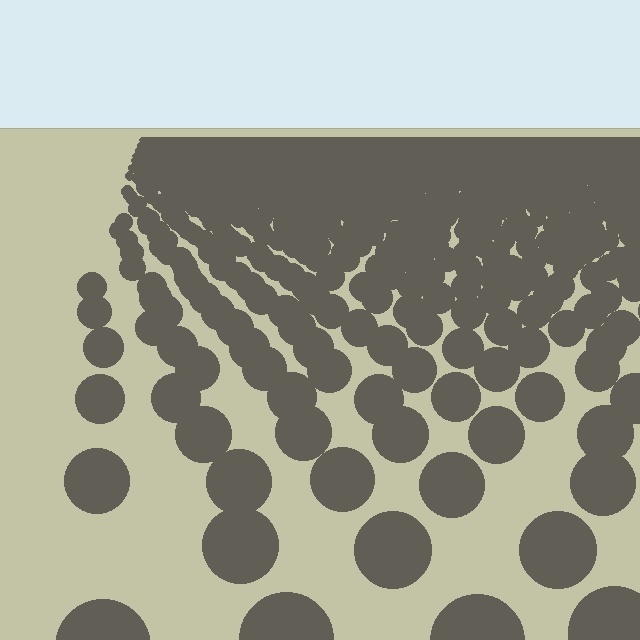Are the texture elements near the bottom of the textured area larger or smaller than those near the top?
Larger. Near the bottom, elements are closer to the viewer and appear at a bigger on-screen size.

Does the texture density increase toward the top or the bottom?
Density increases toward the top.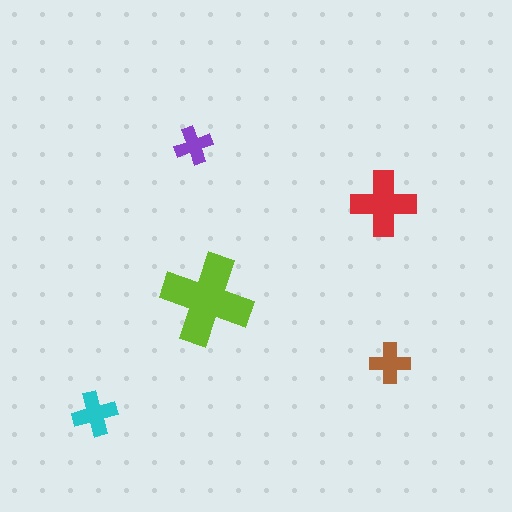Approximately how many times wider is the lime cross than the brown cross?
About 2 times wider.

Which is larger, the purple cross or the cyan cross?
The cyan one.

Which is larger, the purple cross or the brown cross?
The brown one.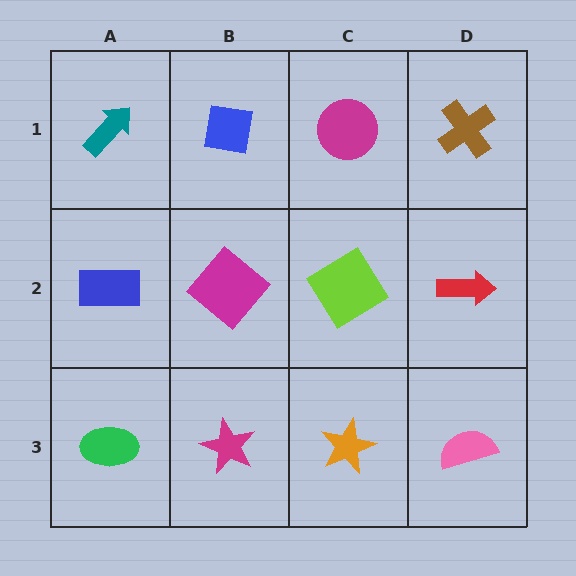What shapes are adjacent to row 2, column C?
A magenta circle (row 1, column C), an orange star (row 3, column C), a magenta diamond (row 2, column B), a red arrow (row 2, column D).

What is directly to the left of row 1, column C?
A blue square.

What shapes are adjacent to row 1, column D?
A red arrow (row 2, column D), a magenta circle (row 1, column C).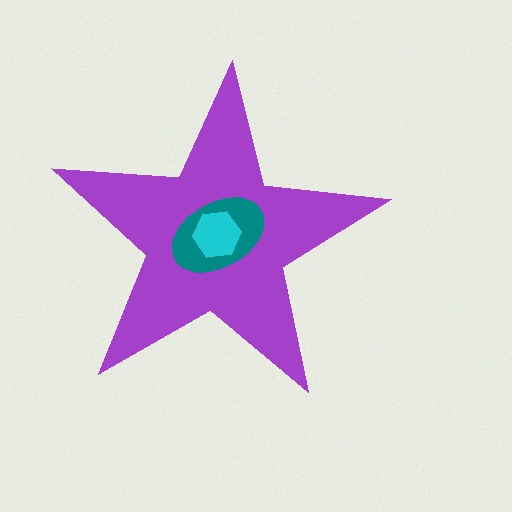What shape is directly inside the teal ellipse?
The cyan hexagon.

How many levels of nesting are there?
3.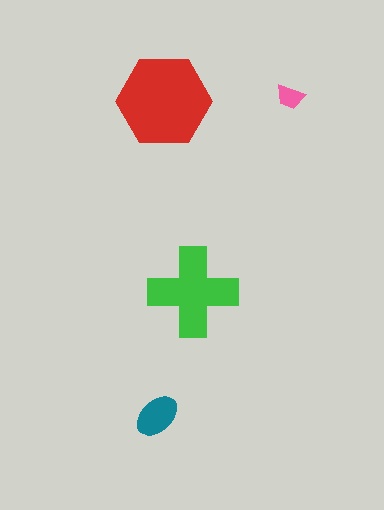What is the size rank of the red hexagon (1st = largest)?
1st.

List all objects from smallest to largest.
The pink trapezoid, the teal ellipse, the green cross, the red hexagon.